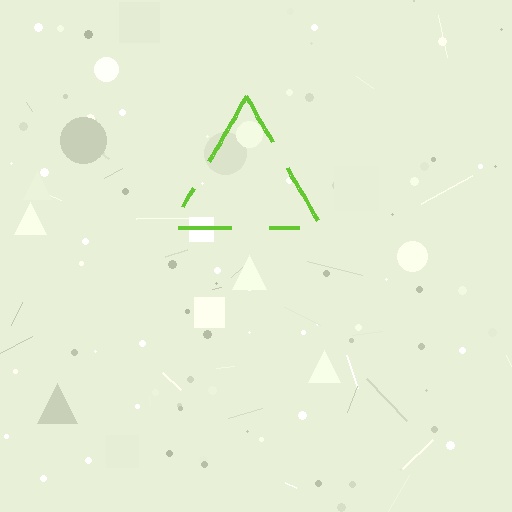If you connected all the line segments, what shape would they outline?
They would outline a triangle.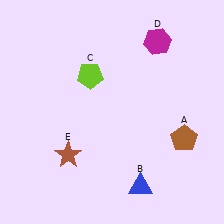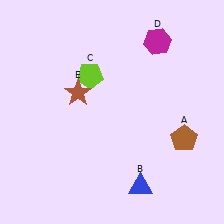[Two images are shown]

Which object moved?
The brown star (E) moved up.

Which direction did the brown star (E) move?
The brown star (E) moved up.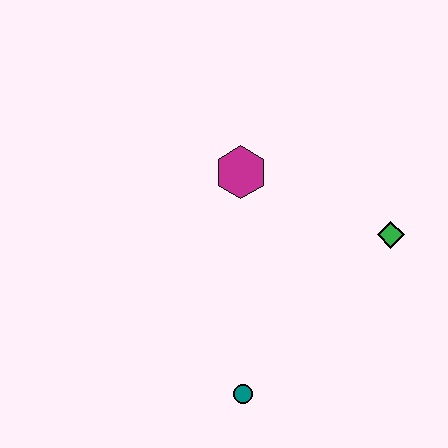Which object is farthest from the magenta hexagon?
The teal circle is farthest from the magenta hexagon.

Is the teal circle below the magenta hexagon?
Yes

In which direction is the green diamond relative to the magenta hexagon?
The green diamond is to the right of the magenta hexagon.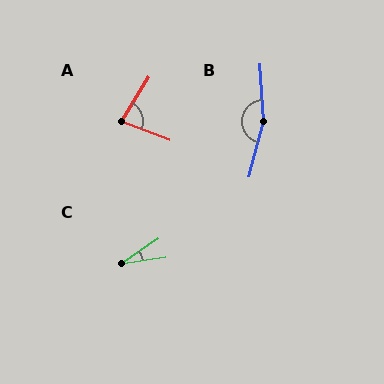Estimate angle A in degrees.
Approximately 80 degrees.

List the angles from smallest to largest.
C (26°), A (80°), B (161°).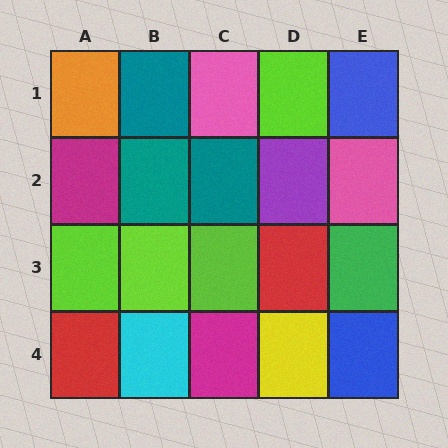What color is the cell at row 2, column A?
Magenta.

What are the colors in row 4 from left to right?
Red, cyan, magenta, yellow, blue.